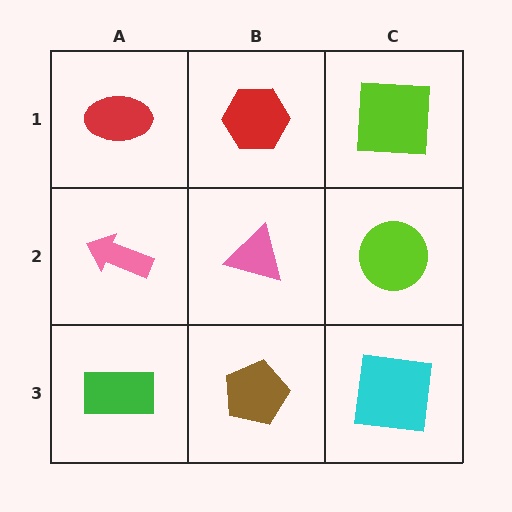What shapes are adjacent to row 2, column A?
A red ellipse (row 1, column A), a green rectangle (row 3, column A), a pink triangle (row 2, column B).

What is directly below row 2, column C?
A cyan square.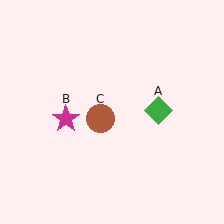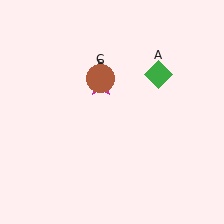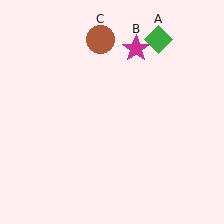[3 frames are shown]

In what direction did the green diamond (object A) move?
The green diamond (object A) moved up.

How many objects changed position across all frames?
3 objects changed position: green diamond (object A), magenta star (object B), brown circle (object C).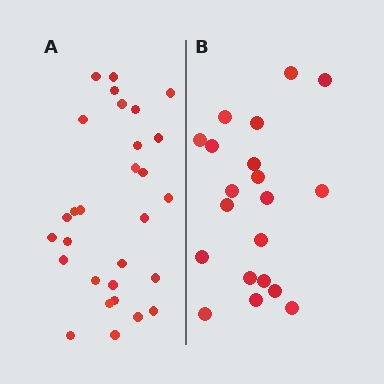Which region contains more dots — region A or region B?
Region A (the left region) has more dots.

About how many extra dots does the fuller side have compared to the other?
Region A has roughly 8 or so more dots than region B.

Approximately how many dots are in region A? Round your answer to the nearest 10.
About 30 dots. (The exact count is 29, which rounds to 30.)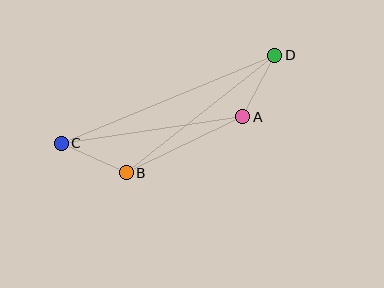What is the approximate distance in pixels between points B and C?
The distance between B and C is approximately 71 pixels.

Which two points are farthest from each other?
Points C and D are farthest from each other.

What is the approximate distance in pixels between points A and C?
The distance between A and C is approximately 184 pixels.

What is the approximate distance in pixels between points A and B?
The distance between A and B is approximately 129 pixels.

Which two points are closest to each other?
Points A and D are closest to each other.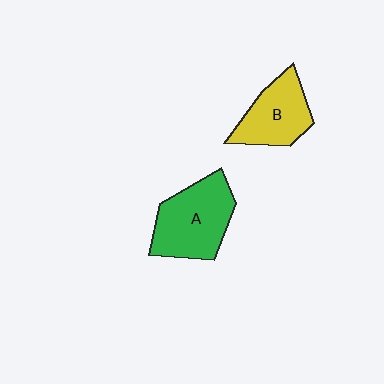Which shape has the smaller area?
Shape B (yellow).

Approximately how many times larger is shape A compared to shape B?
Approximately 1.3 times.